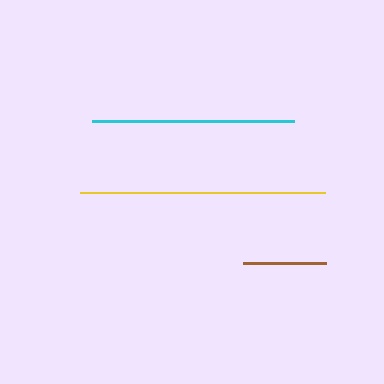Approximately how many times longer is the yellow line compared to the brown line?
The yellow line is approximately 2.9 times the length of the brown line.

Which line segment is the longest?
The yellow line is the longest at approximately 245 pixels.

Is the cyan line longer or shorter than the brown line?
The cyan line is longer than the brown line.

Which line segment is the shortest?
The brown line is the shortest at approximately 83 pixels.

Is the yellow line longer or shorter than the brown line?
The yellow line is longer than the brown line.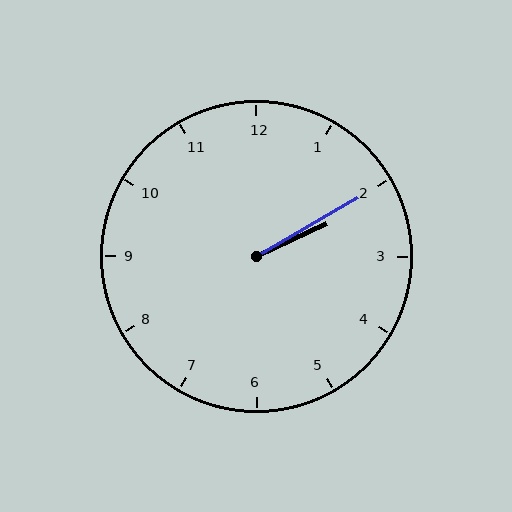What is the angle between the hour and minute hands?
Approximately 5 degrees.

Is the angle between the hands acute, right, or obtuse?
It is acute.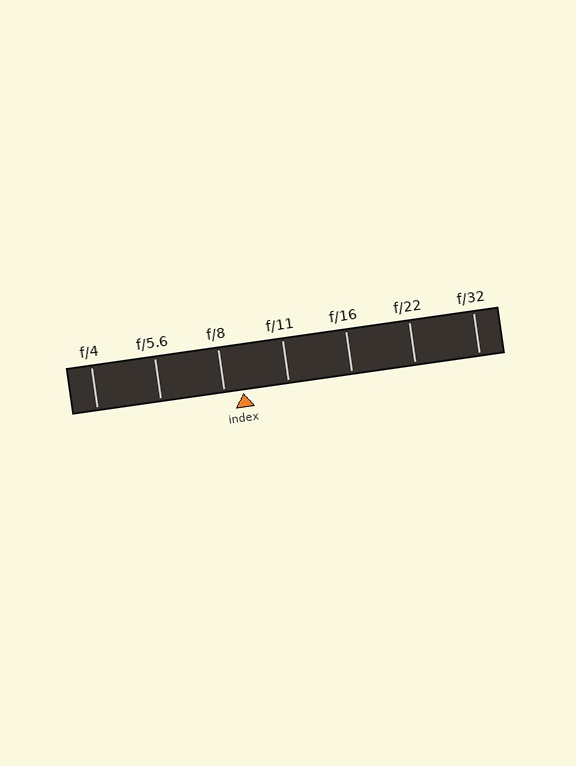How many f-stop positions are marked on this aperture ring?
There are 7 f-stop positions marked.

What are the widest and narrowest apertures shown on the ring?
The widest aperture shown is f/4 and the narrowest is f/32.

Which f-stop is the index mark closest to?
The index mark is closest to f/8.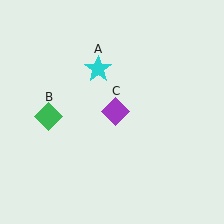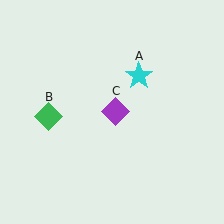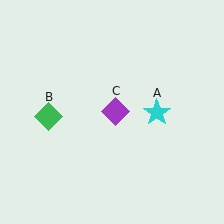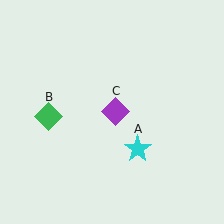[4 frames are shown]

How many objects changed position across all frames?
1 object changed position: cyan star (object A).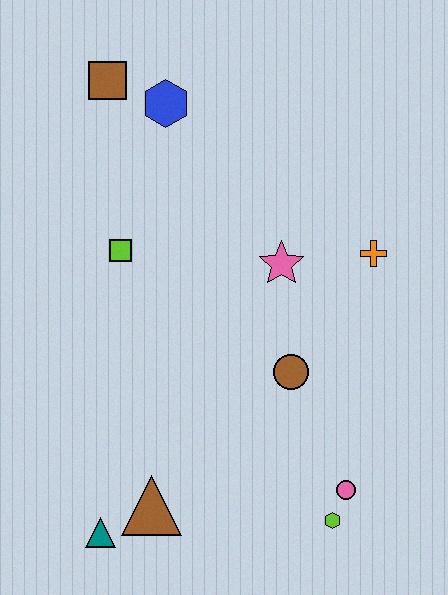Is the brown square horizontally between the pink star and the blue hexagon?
No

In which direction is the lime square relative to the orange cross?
The lime square is to the left of the orange cross.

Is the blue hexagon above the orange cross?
Yes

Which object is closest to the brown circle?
The pink star is closest to the brown circle.